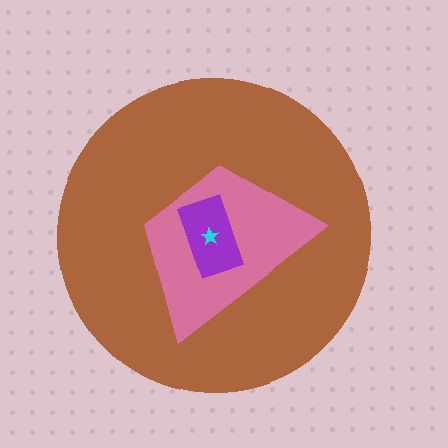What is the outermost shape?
The brown circle.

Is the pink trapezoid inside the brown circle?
Yes.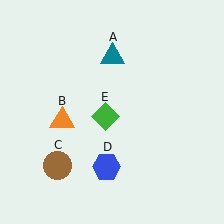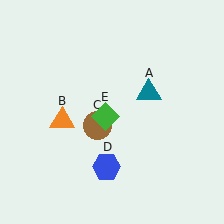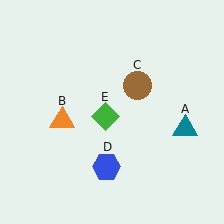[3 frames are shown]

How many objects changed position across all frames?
2 objects changed position: teal triangle (object A), brown circle (object C).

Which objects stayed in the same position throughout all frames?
Orange triangle (object B) and blue hexagon (object D) and green diamond (object E) remained stationary.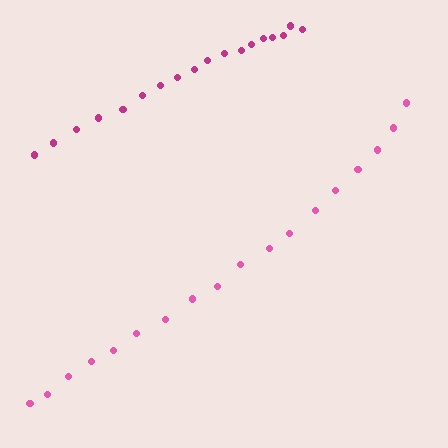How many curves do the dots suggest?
There are 2 distinct paths.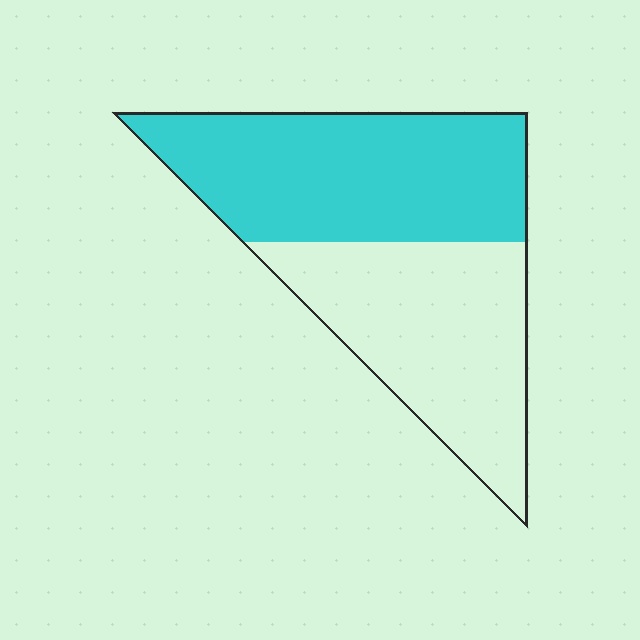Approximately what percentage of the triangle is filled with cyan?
Approximately 55%.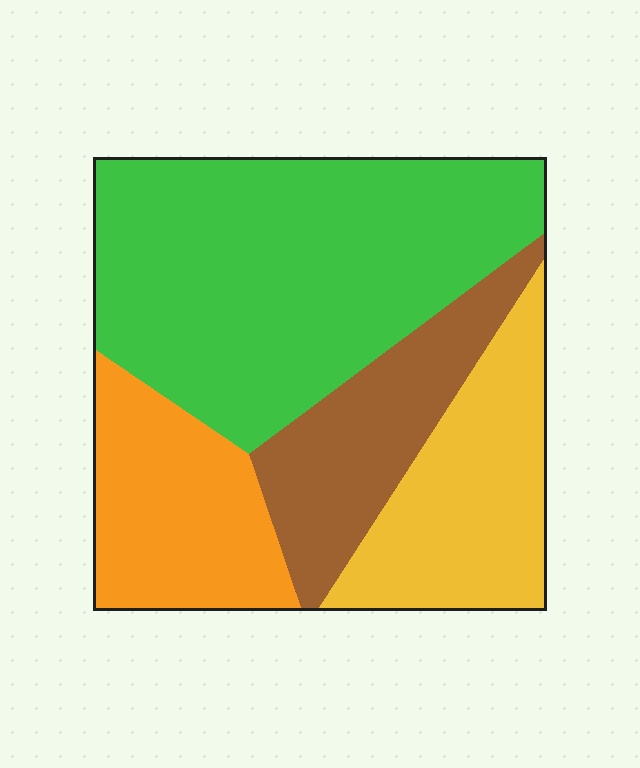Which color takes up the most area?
Green, at roughly 45%.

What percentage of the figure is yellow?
Yellow covers 20% of the figure.